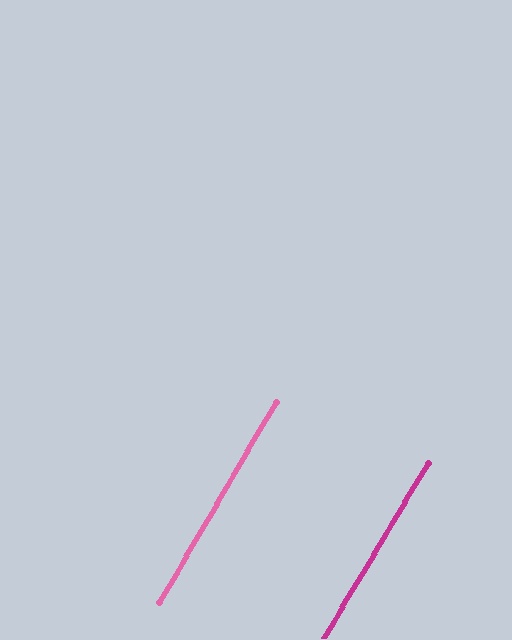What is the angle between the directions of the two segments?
Approximately 1 degree.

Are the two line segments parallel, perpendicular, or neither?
Parallel — their directions differ by only 0.8°.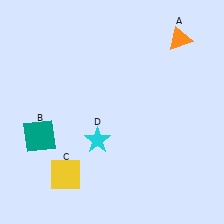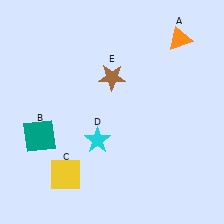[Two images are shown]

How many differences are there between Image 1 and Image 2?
There is 1 difference between the two images.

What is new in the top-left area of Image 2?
A brown star (E) was added in the top-left area of Image 2.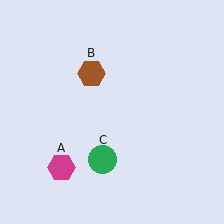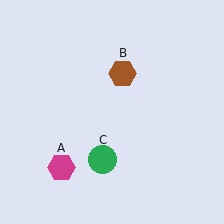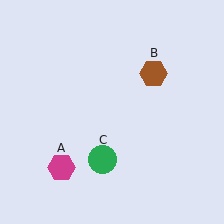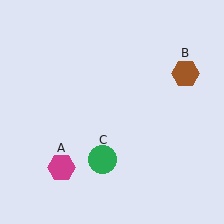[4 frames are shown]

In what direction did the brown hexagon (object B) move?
The brown hexagon (object B) moved right.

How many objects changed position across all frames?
1 object changed position: brown hexagon (object B).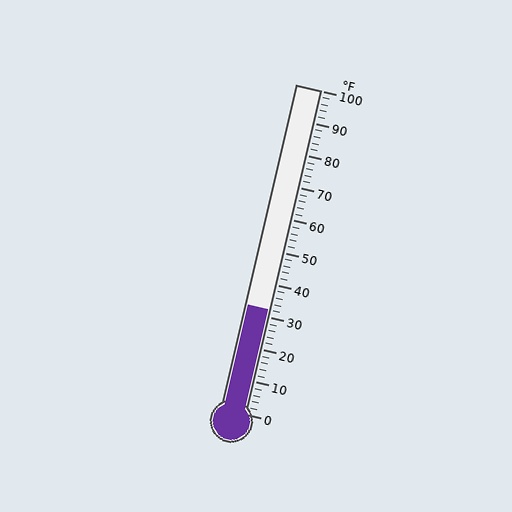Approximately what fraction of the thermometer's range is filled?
The thermometer is filled to approximately 30% of its range.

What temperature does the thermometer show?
The thermometer shows approximately 32°F.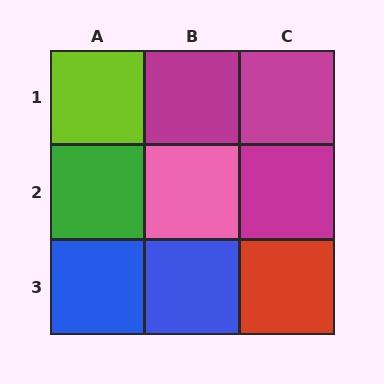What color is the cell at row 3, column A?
Blue.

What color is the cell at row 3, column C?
Red.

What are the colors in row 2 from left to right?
Green, pink, magenta.